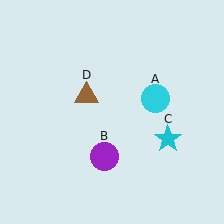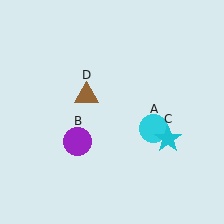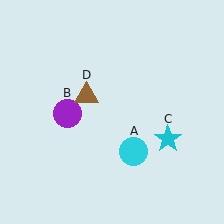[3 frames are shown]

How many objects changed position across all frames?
2 objects changed position: cyan circle (object A), purple circle (object B).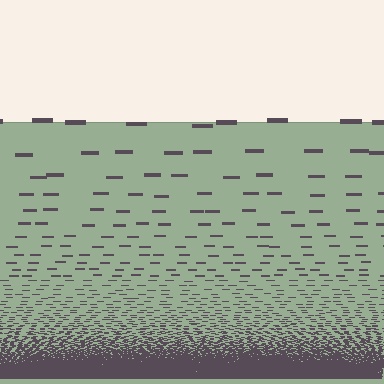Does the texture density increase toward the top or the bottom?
Density increases toward the bottom.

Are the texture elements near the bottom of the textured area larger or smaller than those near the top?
Smaller. The gradient is inverted — elements near the bottom are smaller and denser.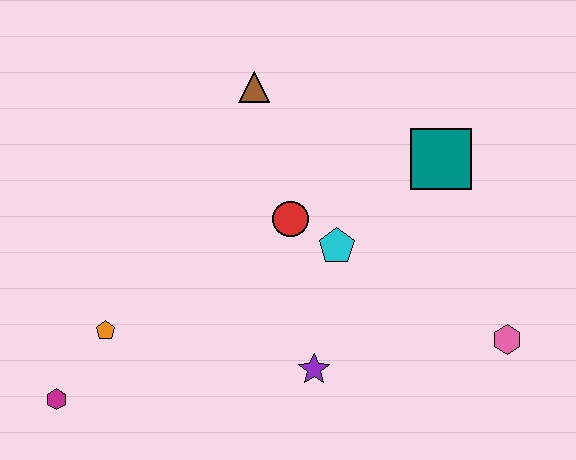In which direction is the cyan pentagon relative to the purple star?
The cyan pentagon is above the purple star.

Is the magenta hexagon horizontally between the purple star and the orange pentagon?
No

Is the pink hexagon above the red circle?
No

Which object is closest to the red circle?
The cyan pentagon is closest to the red circle.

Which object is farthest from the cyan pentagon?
The magenta hexagon is farthest from the cyan pentagon.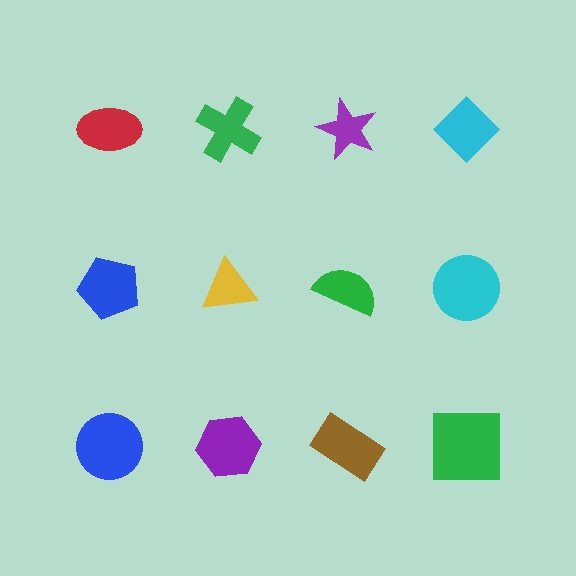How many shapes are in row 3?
4 shapes.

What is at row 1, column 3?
A purple star.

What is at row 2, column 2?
A yellow triangle.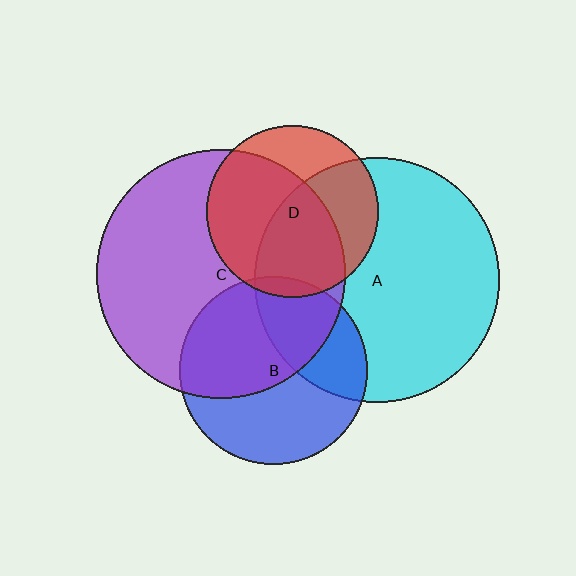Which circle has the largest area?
Circle C (purple).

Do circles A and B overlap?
Yes.